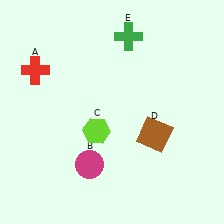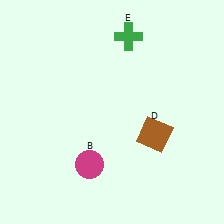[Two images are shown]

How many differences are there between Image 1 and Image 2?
There are 2 differences between the two images.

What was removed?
The lime hexagon (C), the red cross (A) were removed in Image 2.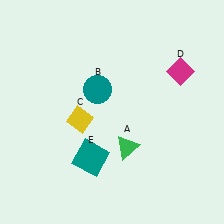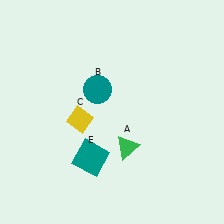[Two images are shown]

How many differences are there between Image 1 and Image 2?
There is 1 difference between the two images.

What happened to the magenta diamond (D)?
The magenta diamond (D) was removed in Image 2. It was in the top-right area of Image 1.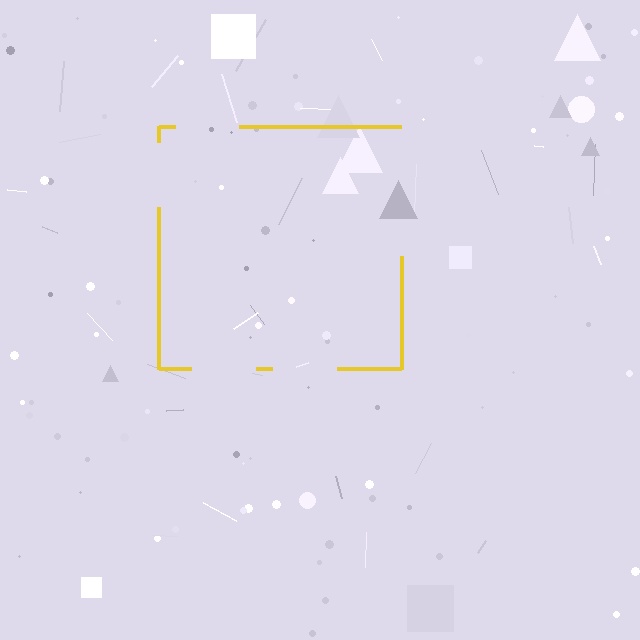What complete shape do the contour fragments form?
The contour fragments form a square.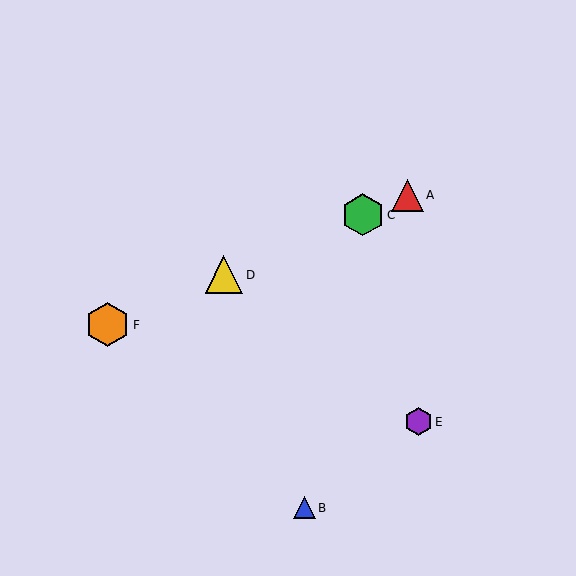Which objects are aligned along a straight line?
Objects A, C, D, F are aligned along a straight line.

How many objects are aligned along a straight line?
4 objects (A, C, D, F) are aligned along a straight line.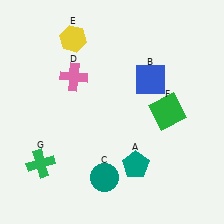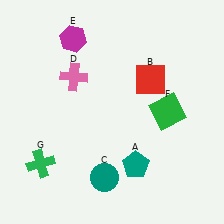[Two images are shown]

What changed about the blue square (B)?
In Image 1, B is blue. In Image 2, it changed to red.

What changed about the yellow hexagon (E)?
In Image 1, E is yellow. In Image 2, it changed to magenta.